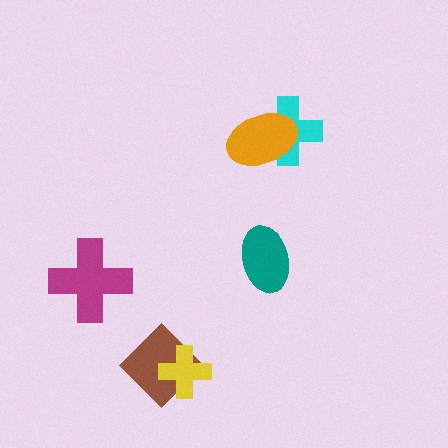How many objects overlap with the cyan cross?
1 object overlaps with the cyan cross.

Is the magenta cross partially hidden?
No, no other shape covers it.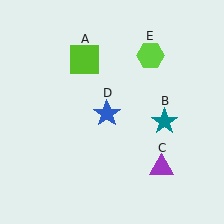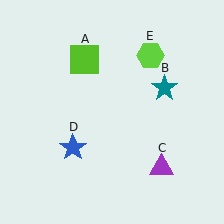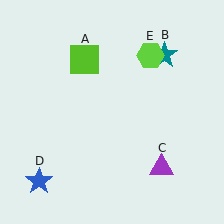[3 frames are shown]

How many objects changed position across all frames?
2 objects changed position: teal star (object B), blue star (object D).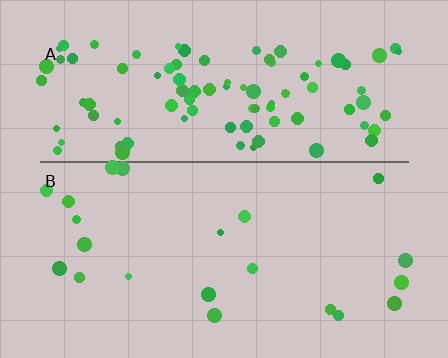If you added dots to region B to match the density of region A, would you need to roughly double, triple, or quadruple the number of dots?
Approximately quadruple.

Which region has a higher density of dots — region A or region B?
A (the top).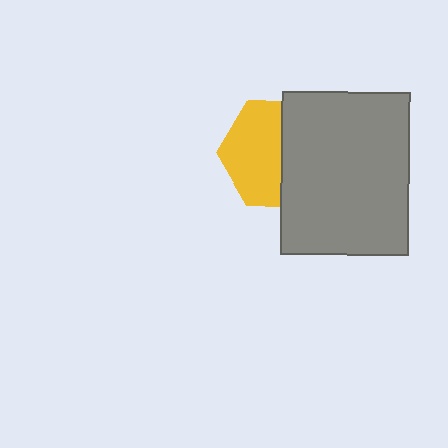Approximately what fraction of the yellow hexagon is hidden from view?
Roughly 47% of the yellow hexagon is hidden behind the gray rectangle.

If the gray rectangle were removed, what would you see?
You would see the complete yellow hexagon.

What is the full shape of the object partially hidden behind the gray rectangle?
The partially hidden object is a yellow hexagon.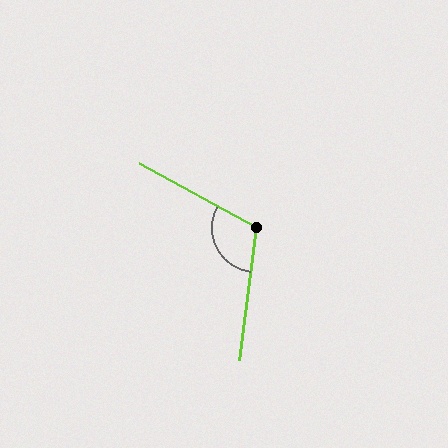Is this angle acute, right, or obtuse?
It is obtuse.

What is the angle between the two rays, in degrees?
Approximately 112 degrees.